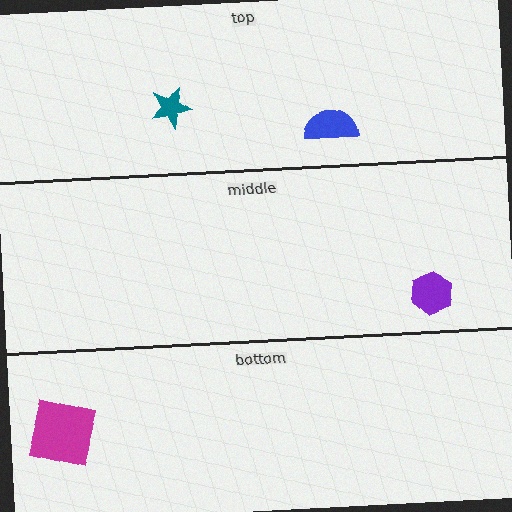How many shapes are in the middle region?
1.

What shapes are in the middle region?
The purple hexagon.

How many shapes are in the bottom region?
1.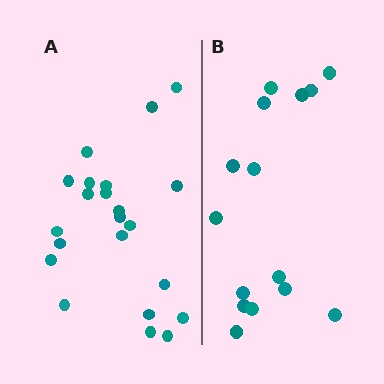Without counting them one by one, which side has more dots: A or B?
Region A (the left region) has more dots.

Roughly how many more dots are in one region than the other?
Region A has roughly 8 or so more dots than region B.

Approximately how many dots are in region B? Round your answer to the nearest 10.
About 20 dots. (The exact count is 15, which rounds to 20.)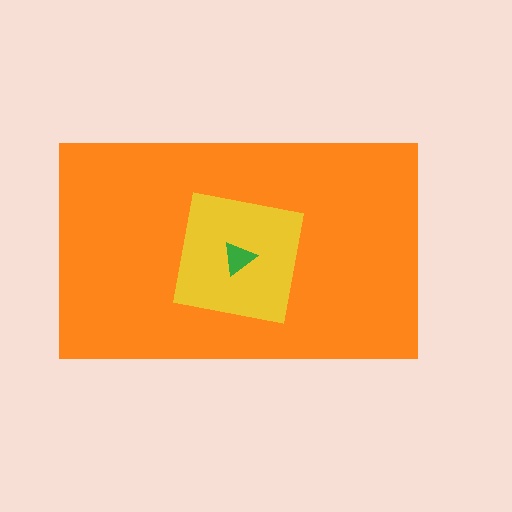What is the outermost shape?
The orange rectangle.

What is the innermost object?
The green triangle.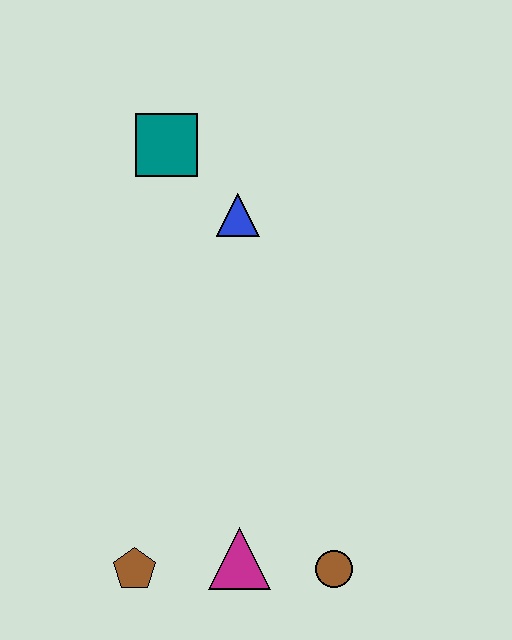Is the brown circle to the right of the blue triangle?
Yes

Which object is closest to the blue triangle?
The teal square is closest to the blue triangle.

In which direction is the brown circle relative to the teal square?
The brown circle is below the teal square.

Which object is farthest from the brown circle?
The teal square is farthest from the brown circle.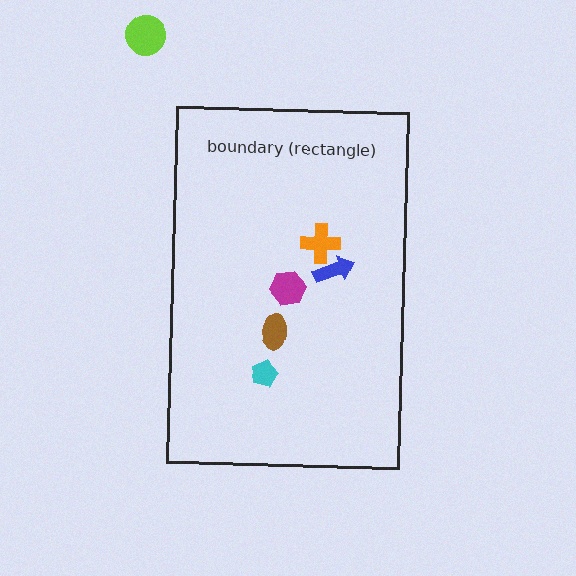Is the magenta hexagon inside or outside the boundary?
Inside.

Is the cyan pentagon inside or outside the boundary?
Inside.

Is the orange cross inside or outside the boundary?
Inside.